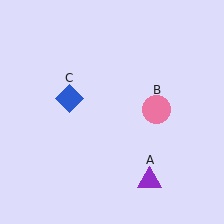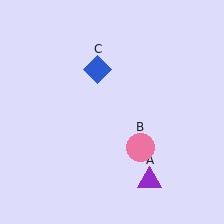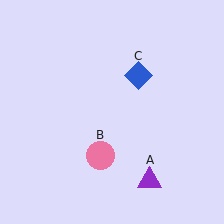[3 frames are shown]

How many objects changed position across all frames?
2 objects changed position: pink circle (object B), blue diamond (object C).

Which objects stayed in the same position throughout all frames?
Purple triangle (object A) remained stationary.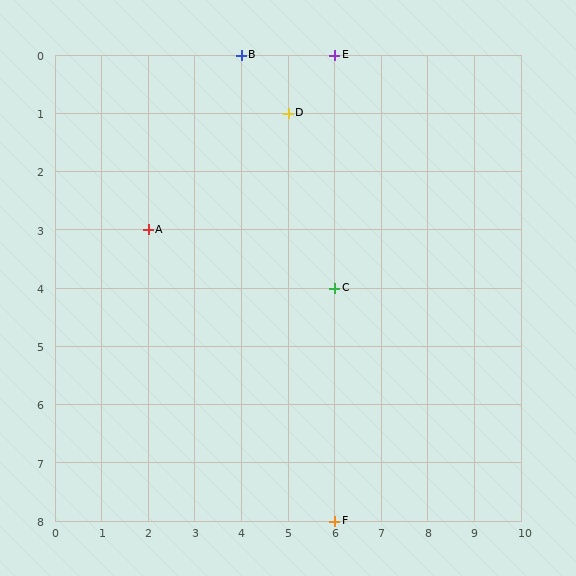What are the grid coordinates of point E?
Point E is at grid coordinates (6, 0).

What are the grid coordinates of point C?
Point C is at grid coordinates (6, 4).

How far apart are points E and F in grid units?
Points E and F are 8 rows apart.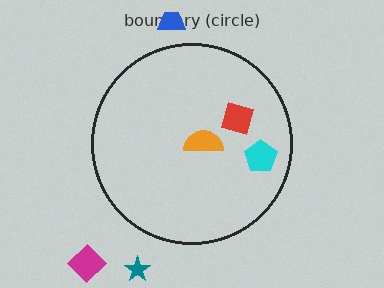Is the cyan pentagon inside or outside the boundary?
Inside.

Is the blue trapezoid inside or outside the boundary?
Outside.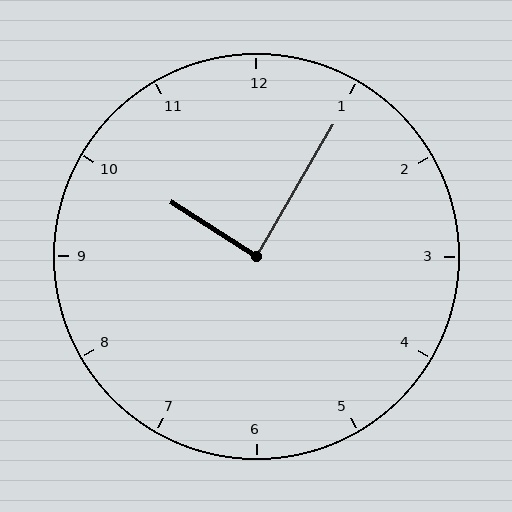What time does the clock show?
10:05.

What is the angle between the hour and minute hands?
Approximately 88 degrees.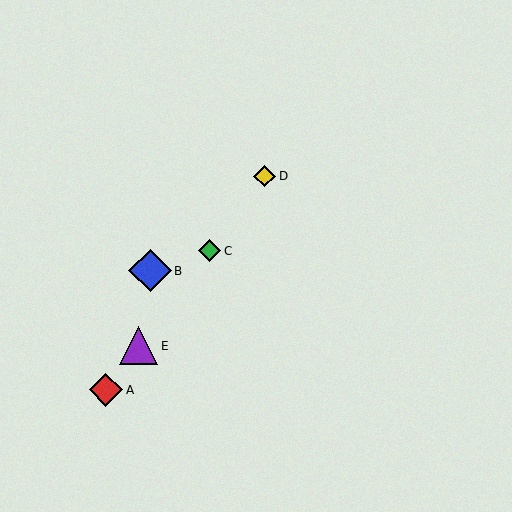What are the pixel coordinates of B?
Object B is at (150, 271).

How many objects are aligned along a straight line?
4 objects (A, C, D, E) are aligned along a straight line.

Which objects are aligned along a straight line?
Objects A, C, D, E are aligned along a straight line.